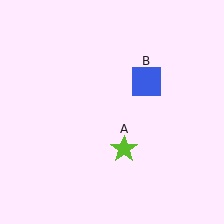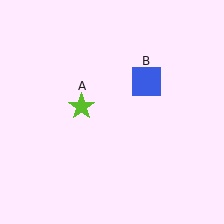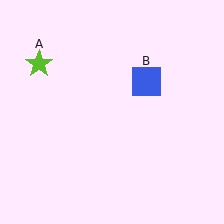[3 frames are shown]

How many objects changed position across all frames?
1 object changed position: lime star (object A).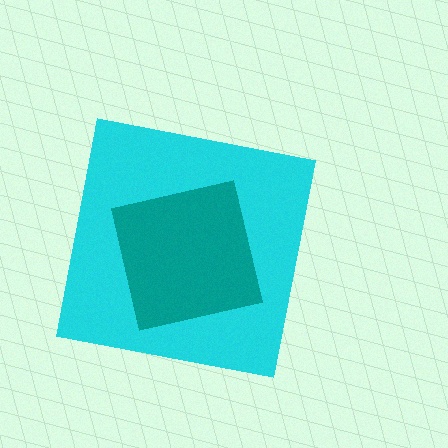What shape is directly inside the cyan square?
The teal square.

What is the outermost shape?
The cyan square.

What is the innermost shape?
The teal square.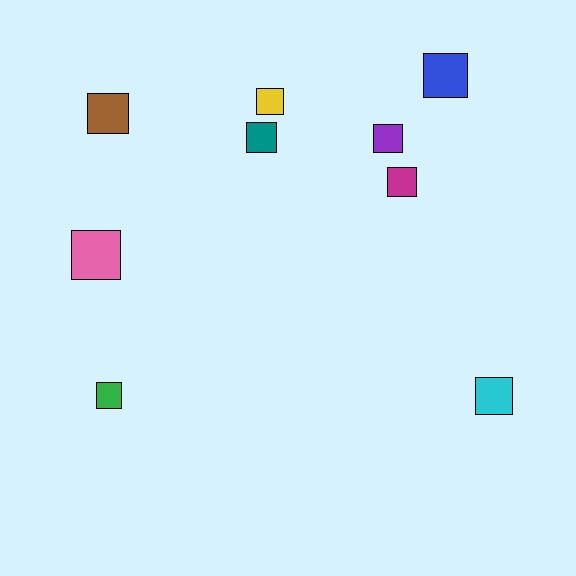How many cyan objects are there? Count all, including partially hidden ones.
There is 1 cyan object.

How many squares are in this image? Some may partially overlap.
There are 9 squares.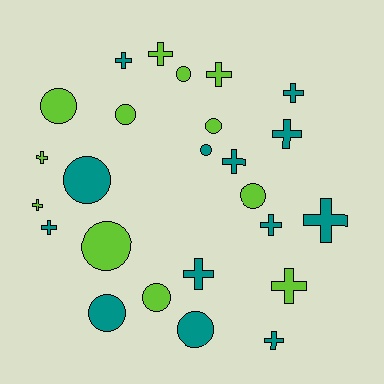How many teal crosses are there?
There are 9 teal crosses.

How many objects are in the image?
There are 25 objects.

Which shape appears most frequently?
Cross, with 14 objects.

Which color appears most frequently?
Teal, with 13 objects.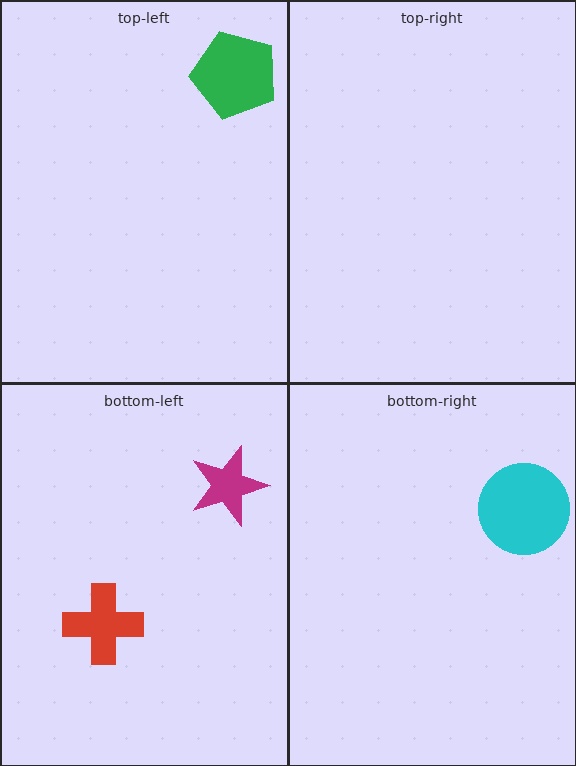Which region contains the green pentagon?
The top-left region.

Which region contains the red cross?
The bottom-left region.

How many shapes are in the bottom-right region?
1.